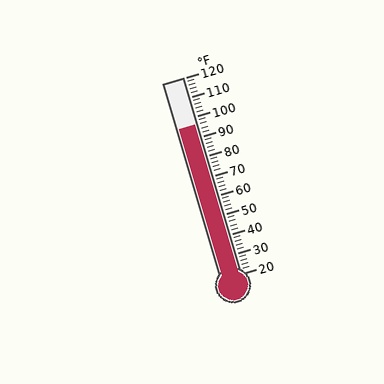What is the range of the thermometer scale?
The thermometer scale ranges from 20°F to 120°F.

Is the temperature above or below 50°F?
The temperature is above 50°F.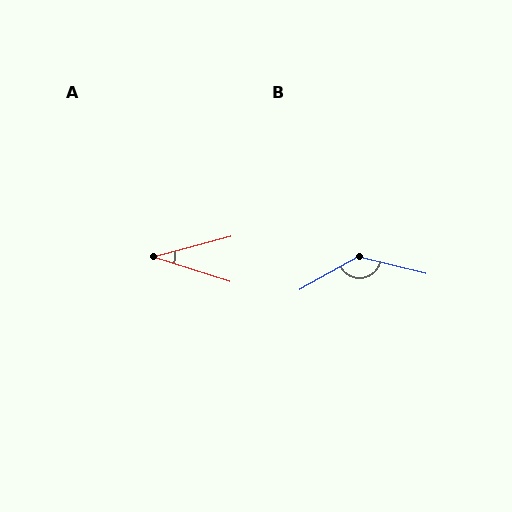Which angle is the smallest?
A, at approximately 32 degrees.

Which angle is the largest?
B, at approximately 137 degrees.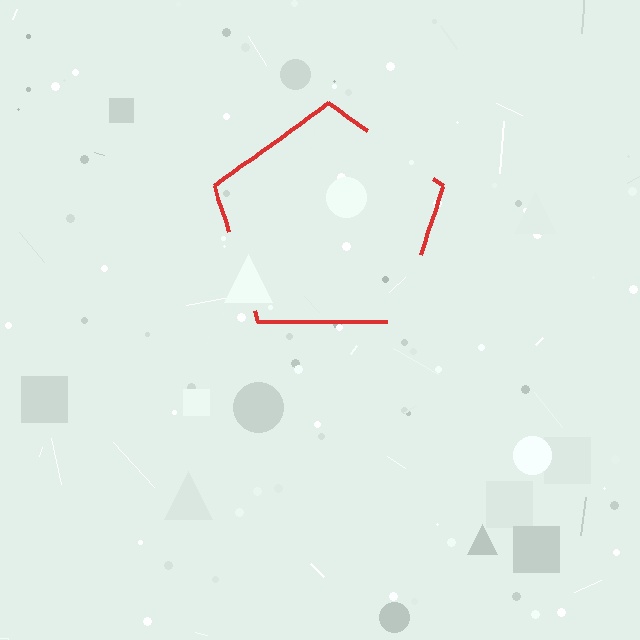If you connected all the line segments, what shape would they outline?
They would outline a pentagon.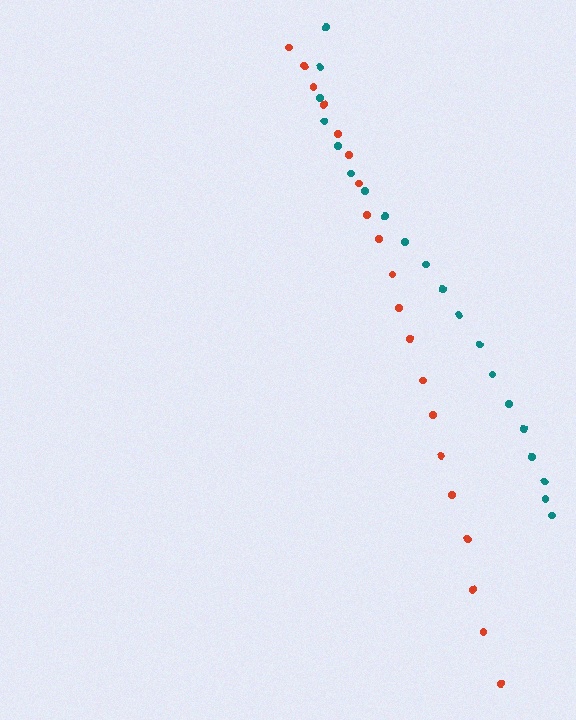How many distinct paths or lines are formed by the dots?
There are 2 distinct paths.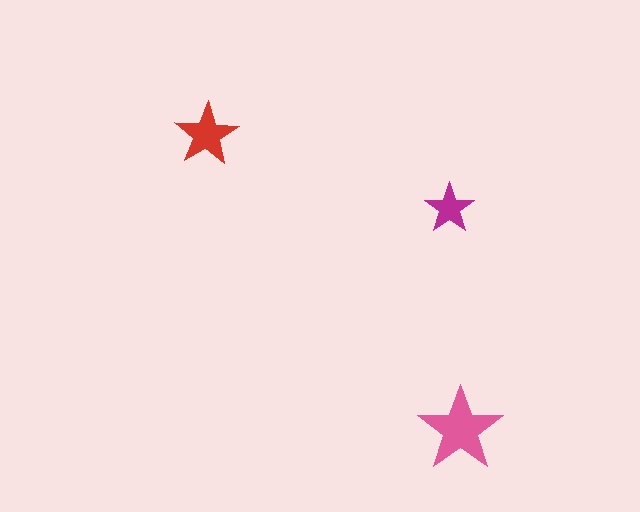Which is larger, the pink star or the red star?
The pink one.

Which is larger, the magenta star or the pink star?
The pink one.